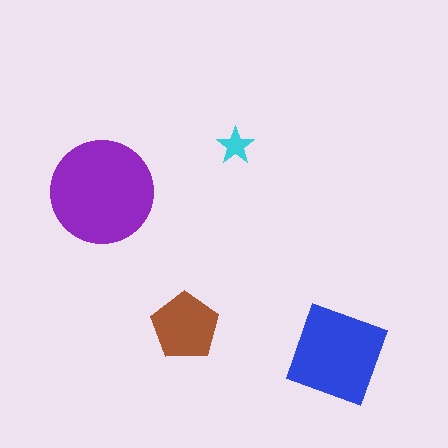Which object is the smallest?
The cyan star.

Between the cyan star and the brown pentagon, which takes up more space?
The brown pentagon.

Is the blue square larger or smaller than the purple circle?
Smaller.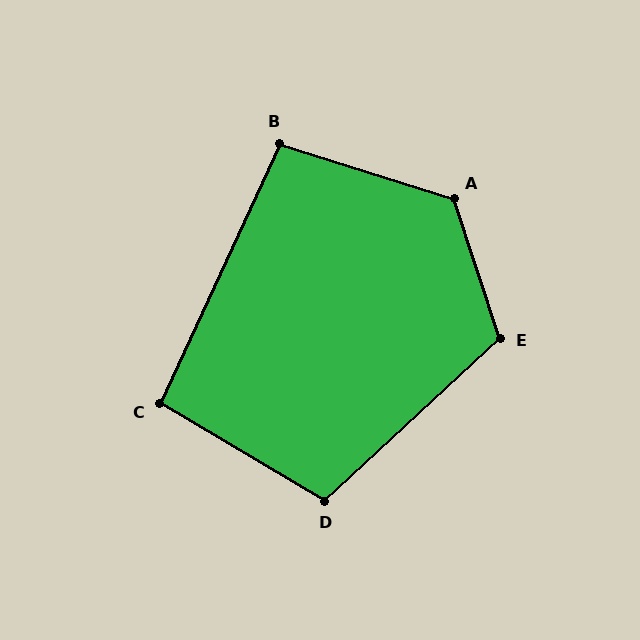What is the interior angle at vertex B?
Approximately 97 degrees (obtuse).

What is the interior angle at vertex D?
Approximately 107 degrees (obtuse).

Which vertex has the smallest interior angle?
C, at approximately 96 degrees.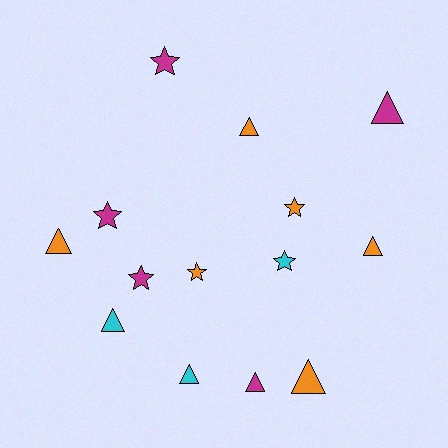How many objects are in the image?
There are 14 objects.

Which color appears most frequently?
Orange, with 6 objects.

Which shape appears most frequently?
Triangle, with 8 objects.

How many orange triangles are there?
There are 4 orange triangles.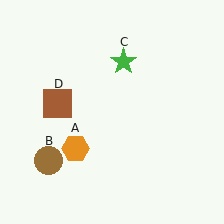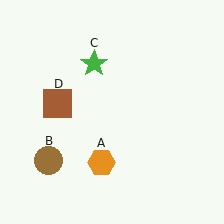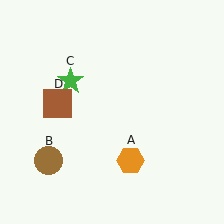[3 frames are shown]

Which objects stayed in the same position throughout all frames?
Brown circle (object B) and brown square (object D) remained stationary.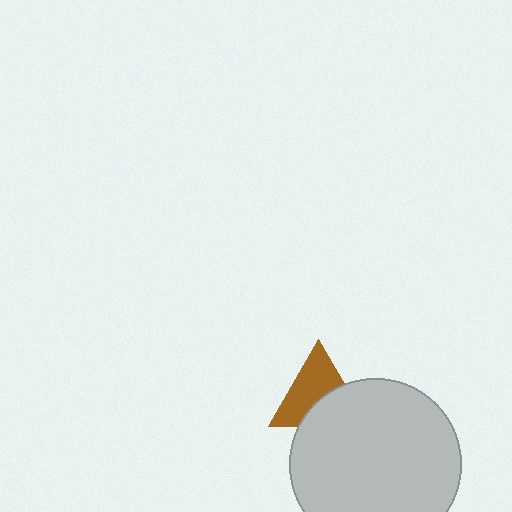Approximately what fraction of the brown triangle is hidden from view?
Roughly 41% of the brown triangle is hidden behind the light gray circle.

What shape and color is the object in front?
The object in front is a light gray circle.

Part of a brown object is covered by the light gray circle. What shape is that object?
It is a triangle.